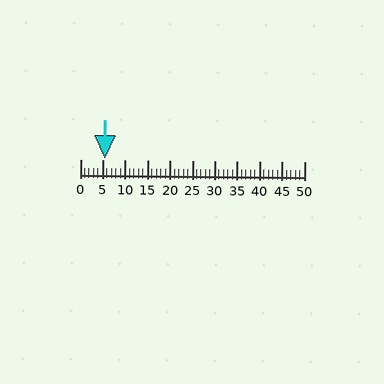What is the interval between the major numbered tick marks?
The major tick marks are spaced 5 units apart.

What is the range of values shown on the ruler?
The ruler shows values from 0 to 50.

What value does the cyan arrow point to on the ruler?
The cyan arrow points to approximately 5.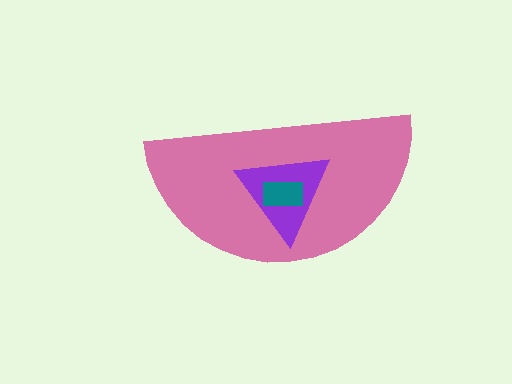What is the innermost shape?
The teal rectangle.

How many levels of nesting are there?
3.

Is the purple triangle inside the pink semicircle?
Yes.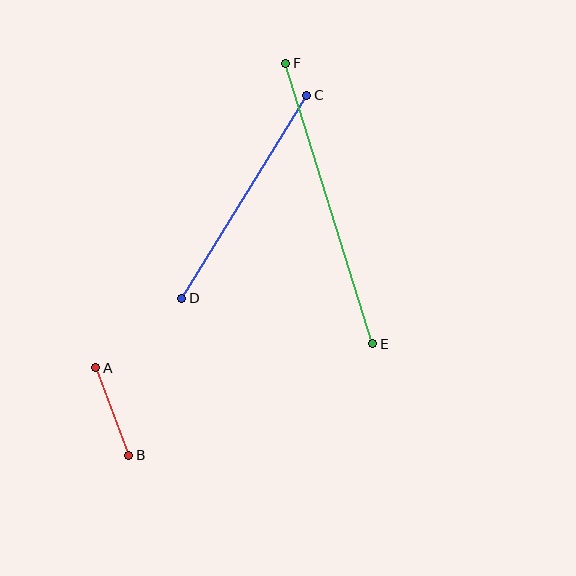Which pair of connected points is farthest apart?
Points E and F are farthest apart.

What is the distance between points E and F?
The distance is approximately 293 pixels.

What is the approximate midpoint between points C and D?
The midpoint is at approximately (244, 197) pixels.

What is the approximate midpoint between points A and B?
The midpoint is at approximately (112, 412) pixels.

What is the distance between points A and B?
The distance is approximately 94 pixels.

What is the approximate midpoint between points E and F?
The midpoint is at approximately (329, 204) pixels.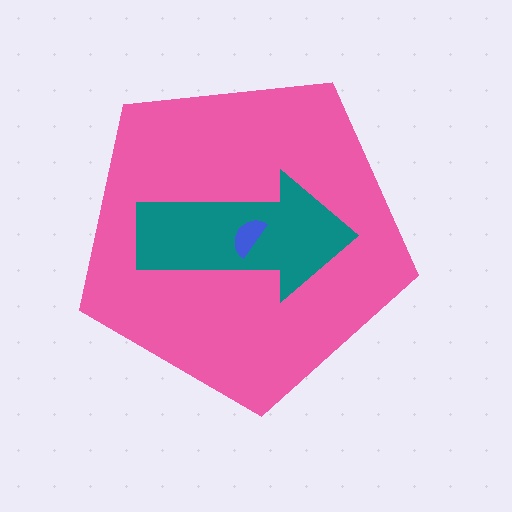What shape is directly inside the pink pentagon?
The teal arrow.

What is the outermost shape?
The pink pentagon.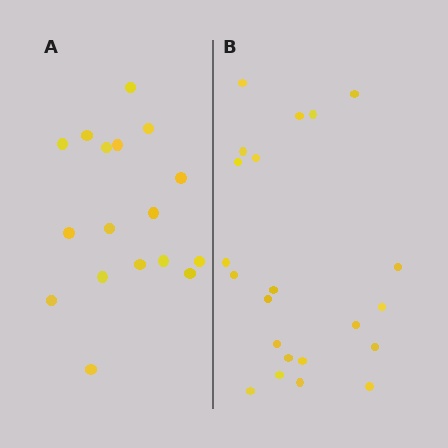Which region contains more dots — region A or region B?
Region B (the right region) has more dots.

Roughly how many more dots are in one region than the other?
Region B has about 5 more dots than region A.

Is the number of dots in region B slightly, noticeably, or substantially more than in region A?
Region B has noticeably more, but not dramatically so. The ratio is roughly 1.3 to 1.